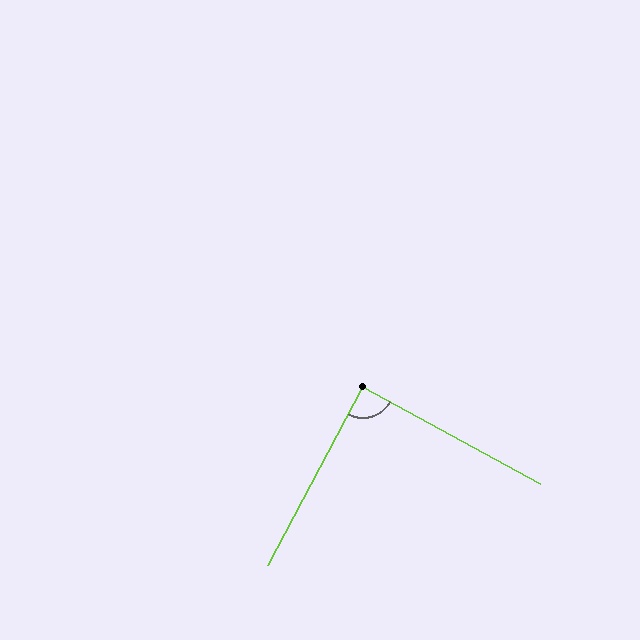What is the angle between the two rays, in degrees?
Approximately 89 degrees.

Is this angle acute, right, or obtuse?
It is approximately a right angle.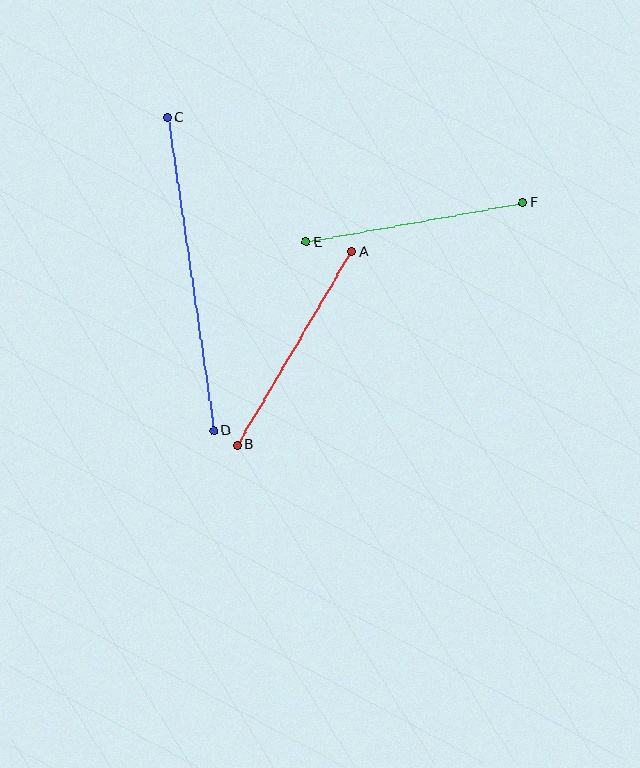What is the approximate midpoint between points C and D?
The midpoint is at approximately (191, 274) pixels.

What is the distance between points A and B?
The distance is approximately 224 pixels.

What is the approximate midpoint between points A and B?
The midpoint is at approximately (294, 348) pixels.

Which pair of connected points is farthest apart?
Points C and D are farthest apart.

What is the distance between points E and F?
The distance is approximately 220 pixels.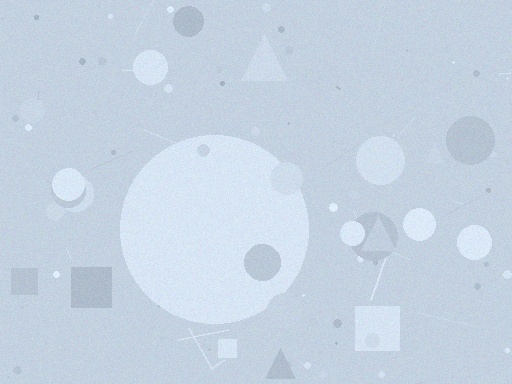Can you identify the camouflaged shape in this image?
The camouflaged shape is a circle.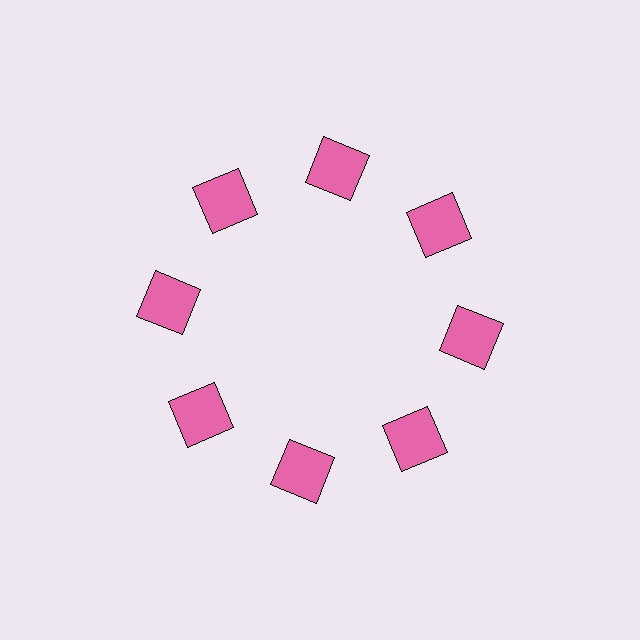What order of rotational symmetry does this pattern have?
This pattern has 8-fold rotational symmetry.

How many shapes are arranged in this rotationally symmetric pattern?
There are 8 shapes, arranged in 8 groups of 1.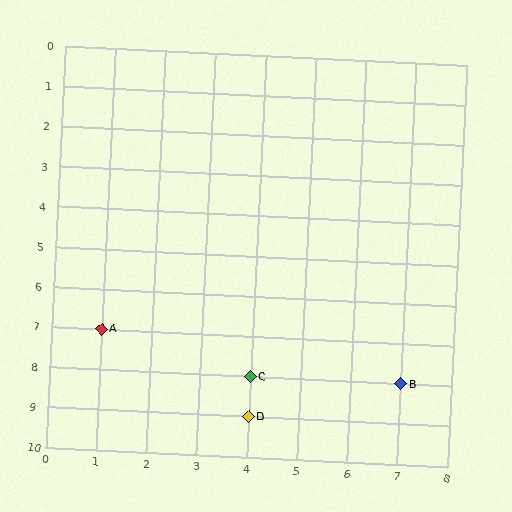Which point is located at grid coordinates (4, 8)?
Point C is at (4, 8).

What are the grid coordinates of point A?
Point A is at grid coordinates (1, 7).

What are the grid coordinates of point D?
Point D is at grid coordinates (4, 9).